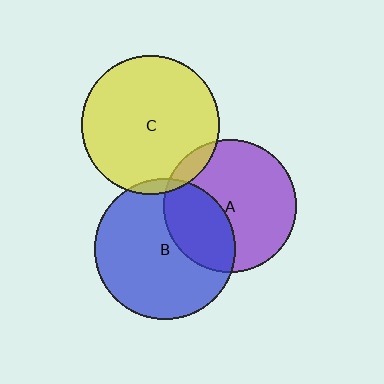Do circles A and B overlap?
Yes.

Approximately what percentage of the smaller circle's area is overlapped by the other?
Approximately 35%.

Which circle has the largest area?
Circle B (blue).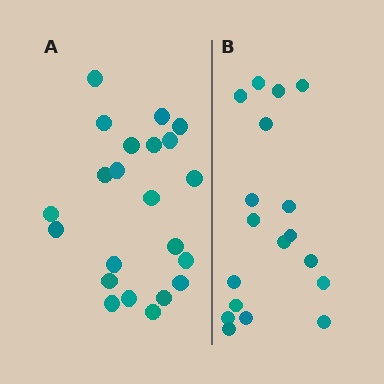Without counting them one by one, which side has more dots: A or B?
Region A (the left region) has more dots.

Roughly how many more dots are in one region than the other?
Region A has about 4 more dots than region B.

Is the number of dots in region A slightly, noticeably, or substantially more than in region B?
Region A has only slightly more — the two regions are fairly close. The ratio is roughly 1.2 to 1.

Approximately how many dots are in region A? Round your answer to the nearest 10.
About 20 dots. (The exact count is 22, which rounds to 20.)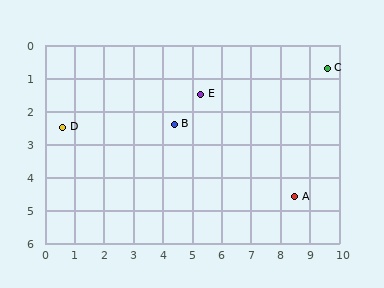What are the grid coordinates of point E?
Point E is at approximately (5.3, 1.5).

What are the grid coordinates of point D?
Point D is at approximately (0.6, 2.5).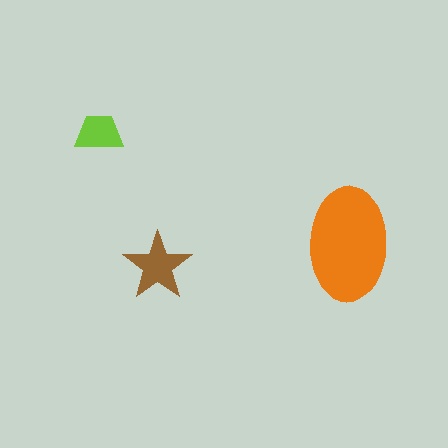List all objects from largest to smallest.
The orange ellipse, the brown star, the lime trapezoid.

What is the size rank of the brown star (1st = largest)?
2nd.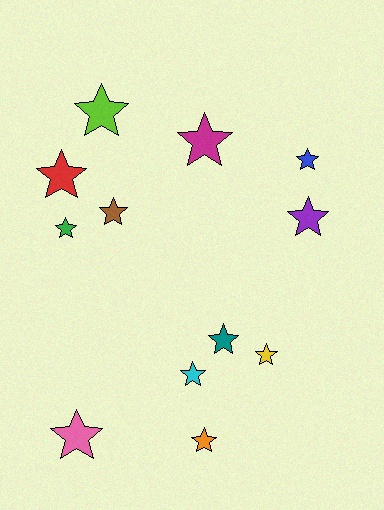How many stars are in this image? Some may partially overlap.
There are 12 stars.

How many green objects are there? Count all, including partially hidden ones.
There is 1 green object.